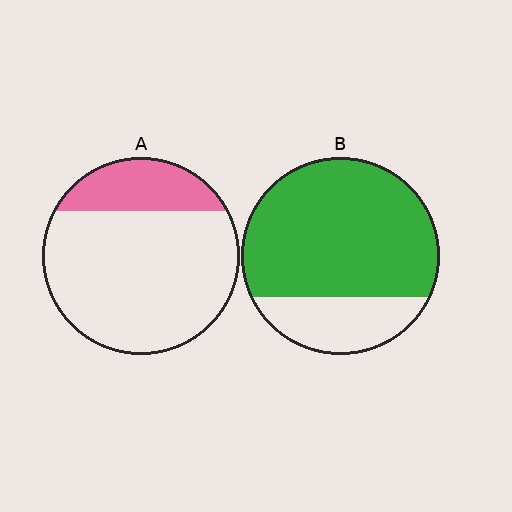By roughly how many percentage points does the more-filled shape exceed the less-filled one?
By roughly 55 percentage points (B over A).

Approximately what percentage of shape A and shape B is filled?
A is approximately 20% and B is approximately 75%.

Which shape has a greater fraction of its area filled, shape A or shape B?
Shape B.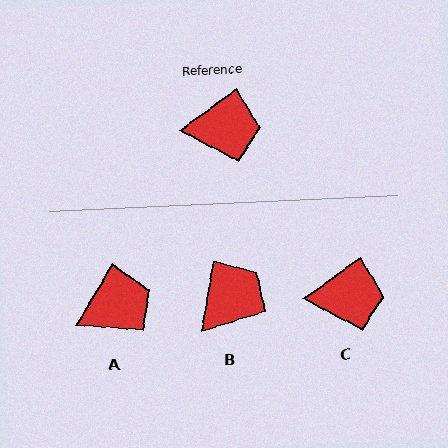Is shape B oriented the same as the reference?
No, it is off by about 45 degrees.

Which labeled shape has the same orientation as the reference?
C.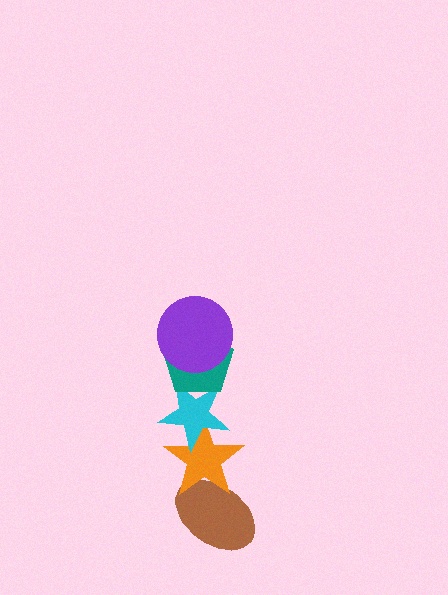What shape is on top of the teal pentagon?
The purple circle is on top of the teal pentagon.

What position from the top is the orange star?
The orange star is 4th from the top.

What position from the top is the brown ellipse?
The brown ellipse is 5th from the top.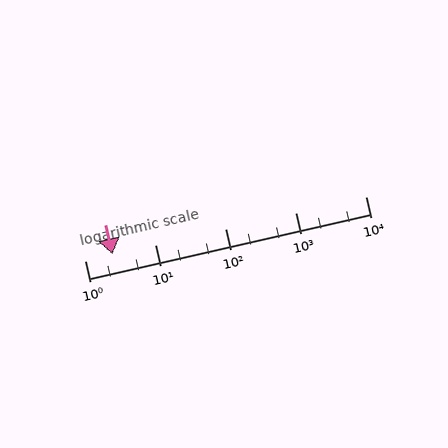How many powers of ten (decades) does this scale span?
The scale spans 4 decades, from 1 to 10000.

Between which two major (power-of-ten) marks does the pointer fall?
The pointer is between 1 and 10.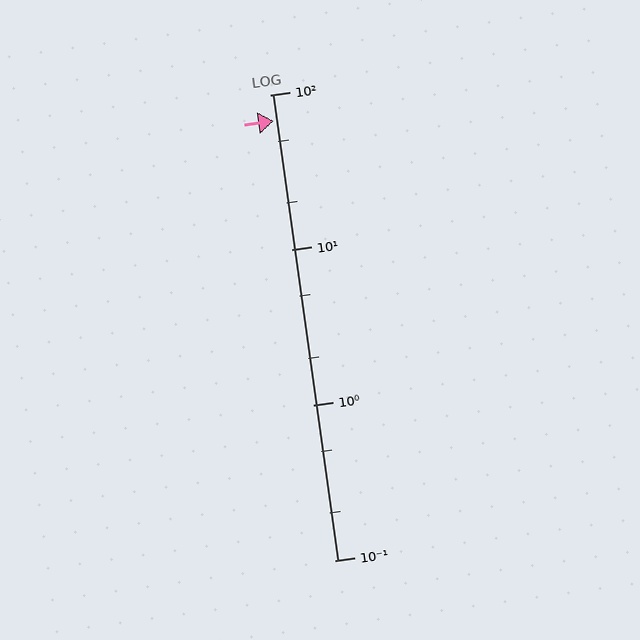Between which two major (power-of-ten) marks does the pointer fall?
The pointer is between 10 and 100.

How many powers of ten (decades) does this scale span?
The scale spans 3 decades, from 0.1 to 100.